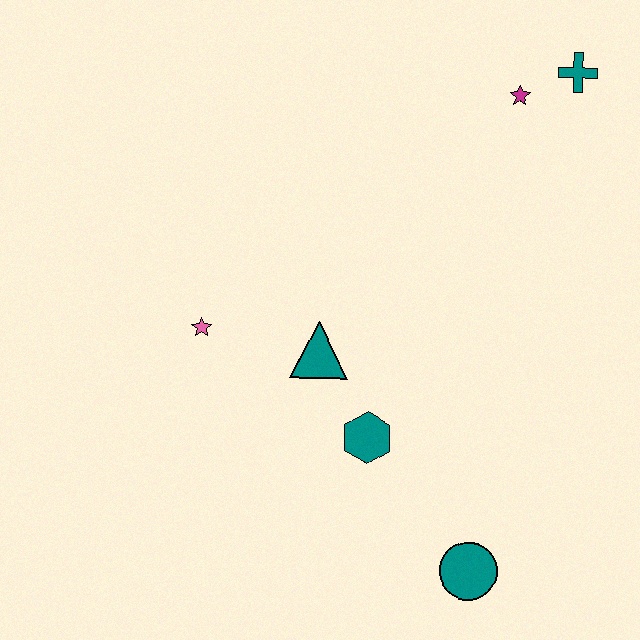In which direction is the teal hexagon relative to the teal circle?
The teal hexagon is above the teal circle.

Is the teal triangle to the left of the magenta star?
Yes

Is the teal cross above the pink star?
Yes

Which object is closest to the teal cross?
The magenta star is closest to the teal cross.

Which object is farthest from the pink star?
The teal cross is farthest from the pink star.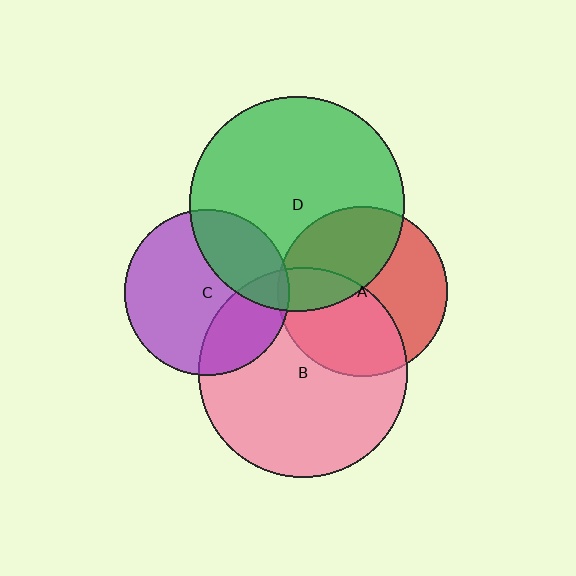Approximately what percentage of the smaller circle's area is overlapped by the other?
Approximately 30%.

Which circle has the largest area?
Circle D (green).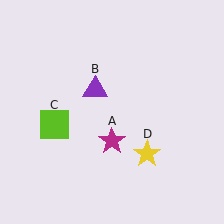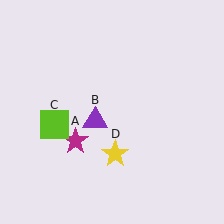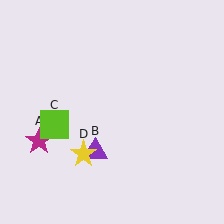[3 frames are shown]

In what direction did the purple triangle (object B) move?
The purple triangle (object B) moved down.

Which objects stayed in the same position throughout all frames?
Lime square (object C) remained stationary.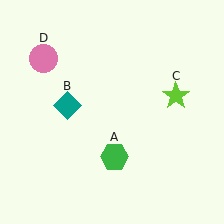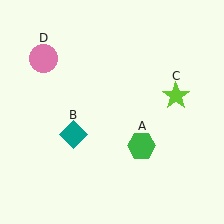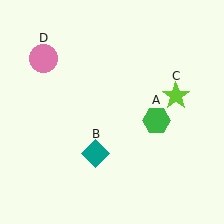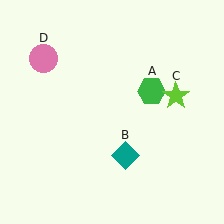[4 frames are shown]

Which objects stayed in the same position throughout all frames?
Lime star (object C) and pink circle (object D) remained stationary.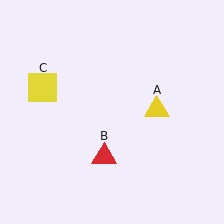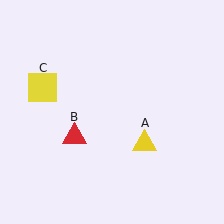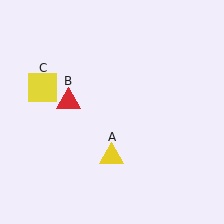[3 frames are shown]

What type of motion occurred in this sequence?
The yellow triangle (object A), red triangle (object B) rotated clockwise around the center of the scene.